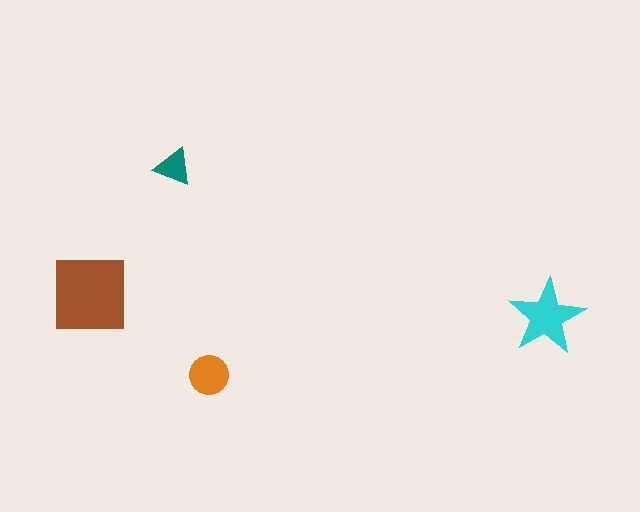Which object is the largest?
The brown square.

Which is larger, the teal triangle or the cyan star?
The cyan star.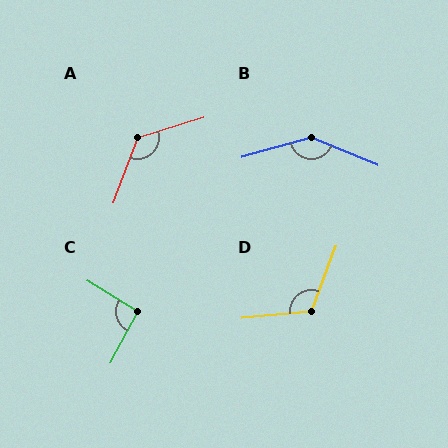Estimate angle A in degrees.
Approximately 128 degrees.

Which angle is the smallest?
C, at approximately 93 degrees.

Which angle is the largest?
B, at approximately 142 degrees.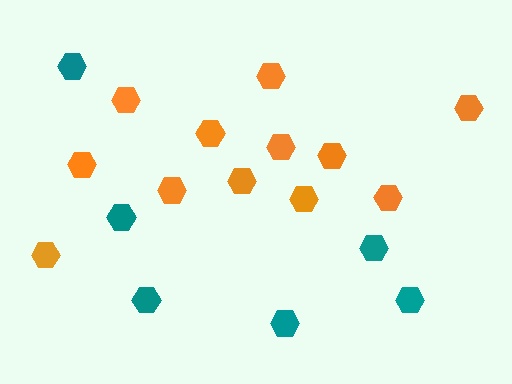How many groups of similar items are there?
There are 2 groups: one group of teal hexagons (6) and one group of orange hexagons (12).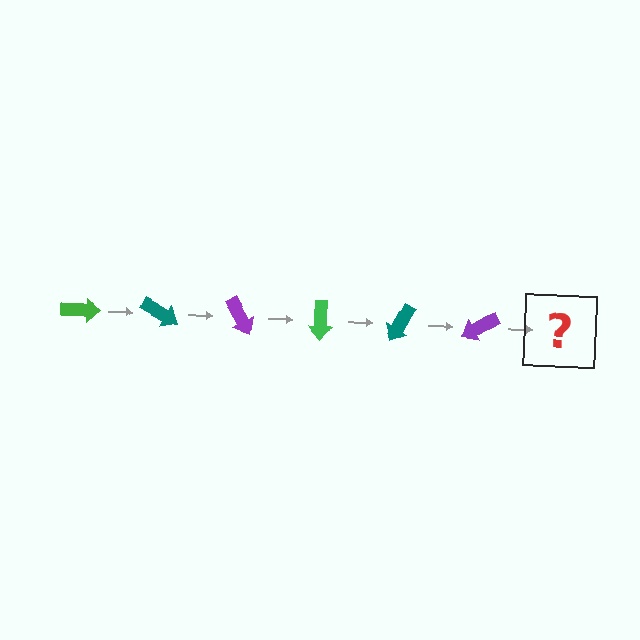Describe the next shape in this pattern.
It should be a green arrow, rotated 180 degrees from the start.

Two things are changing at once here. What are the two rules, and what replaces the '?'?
The two rules are that it rotates 30 degrees each step and the color cycles through green, teal, and purple. The '?' should be a green arrow, rotated 180 degrees from the start.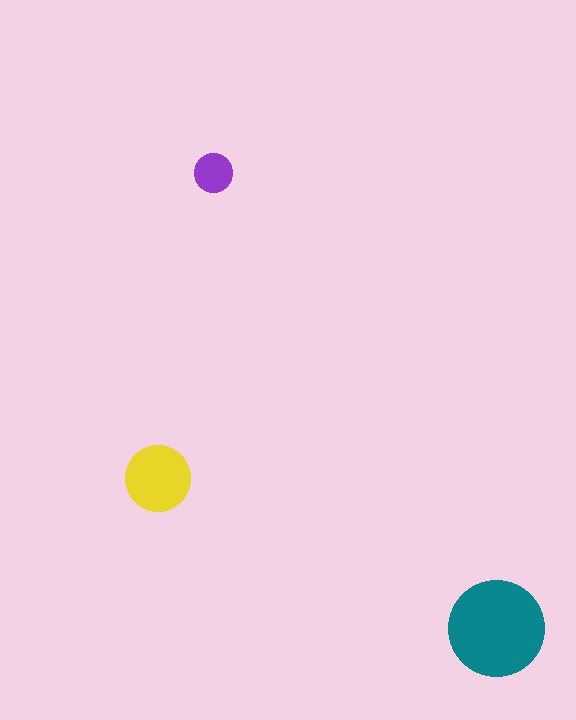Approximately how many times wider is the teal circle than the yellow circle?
About 1.5 times wider.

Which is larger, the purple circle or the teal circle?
The teal one.